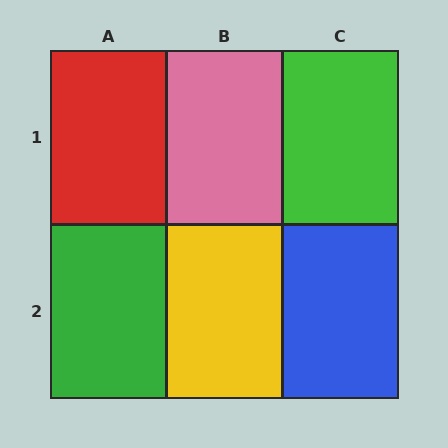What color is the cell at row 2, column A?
Green.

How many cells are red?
1 cell is red.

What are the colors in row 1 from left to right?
Red, pink, green.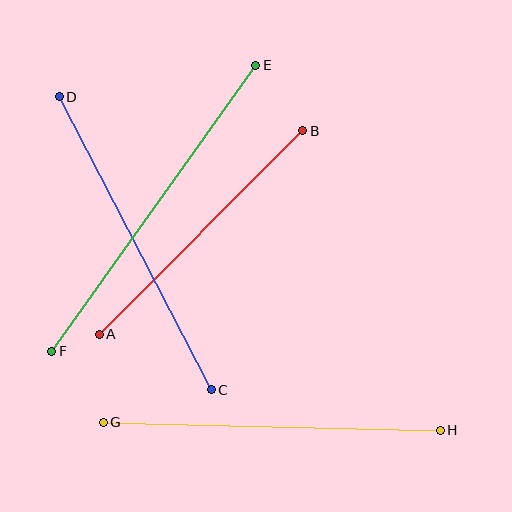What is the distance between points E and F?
The distance is approximately 351 pixels.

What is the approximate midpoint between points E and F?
The midpoint is at approximately (154, 208) pixels.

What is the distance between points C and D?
The distance is approximately 330 pixels.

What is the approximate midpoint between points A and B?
The midpoint is at approximately (201, 232) pixels.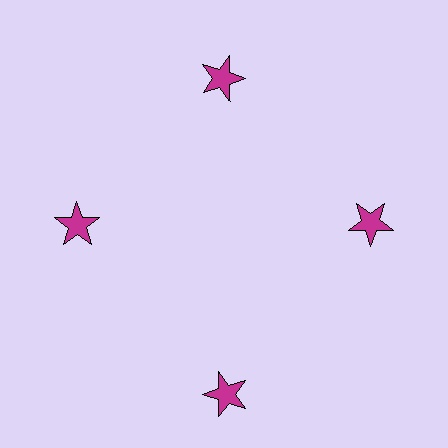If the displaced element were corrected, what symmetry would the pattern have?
It would have 4-fold rotational symmetry — the pattern would map onto itself every 90 degrees.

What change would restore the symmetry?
The symmetry would be restored by moving it inward, back onto the ring so that all 4 stars sit at equal angles and equal distance from the center.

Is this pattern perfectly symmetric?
No. The 4 magenta stars are arranged in a ring, but one element near the 6 o'clock position is pushed outward from the center, breaking the 4-fold rotational symmetry.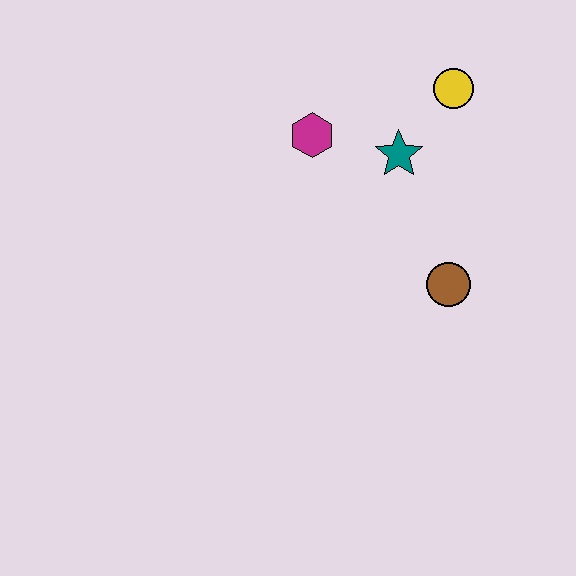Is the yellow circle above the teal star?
Yes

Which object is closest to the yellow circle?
The teal star is closest to the yellow circle.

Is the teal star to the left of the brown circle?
Yes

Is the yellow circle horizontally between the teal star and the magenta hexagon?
No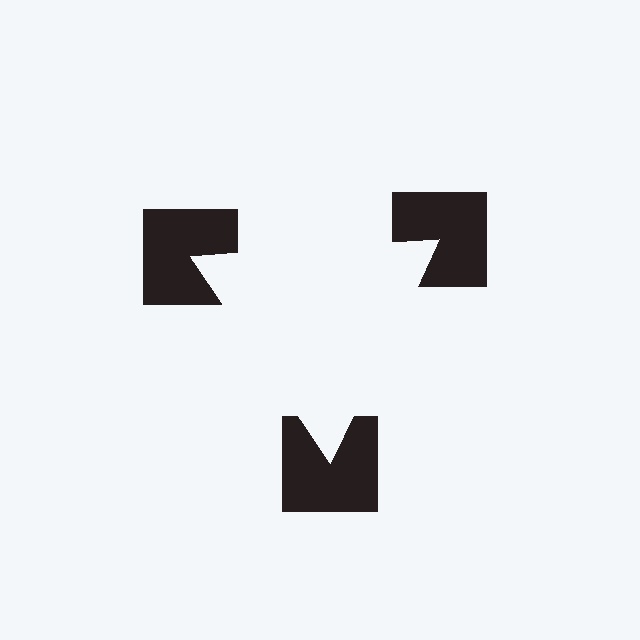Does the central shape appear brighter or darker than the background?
It typically appears slightly brighter than the background, even though no actual brightness change is drawn.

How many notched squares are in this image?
There are 3 — one at each vertex of the illusory triangle.